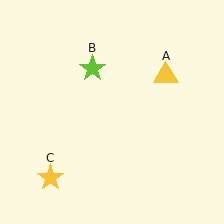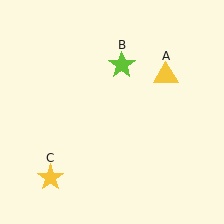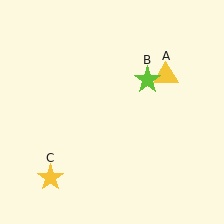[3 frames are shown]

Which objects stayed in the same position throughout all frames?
Yellow triangle (object A) and yellow star (object C) remained stationary.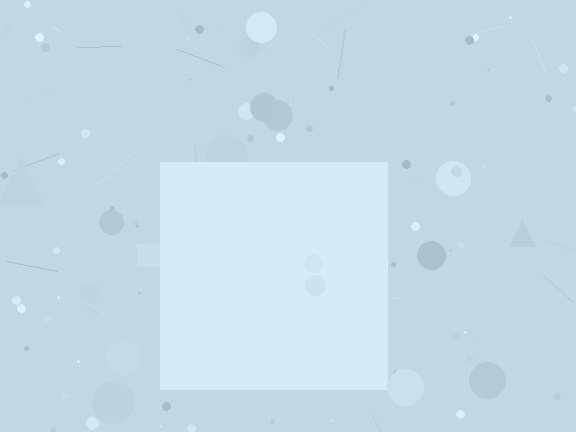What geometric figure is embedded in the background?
A square is embedded in the background.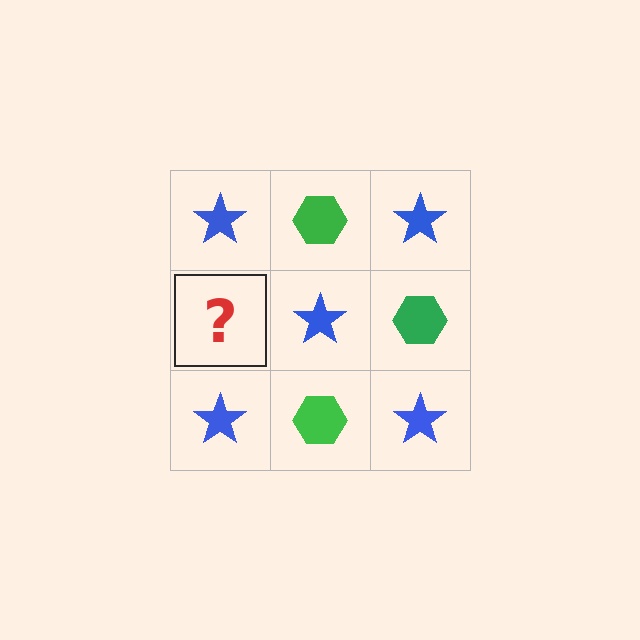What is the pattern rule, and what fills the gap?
The rule is that it alternates blue star and green hexagon in a checkerboard pattern. The gap should be filled with a green hexagon.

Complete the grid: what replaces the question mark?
The question mark should be replaced with a green hexagon.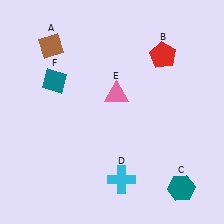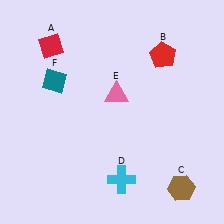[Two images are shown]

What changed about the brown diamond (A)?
In Image 1, A is brown. In Image 2, it changed to red.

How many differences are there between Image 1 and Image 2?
There are 2 differences between the two images.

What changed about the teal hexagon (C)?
In Image 1, C is teal. In Image 2, it changed to brown.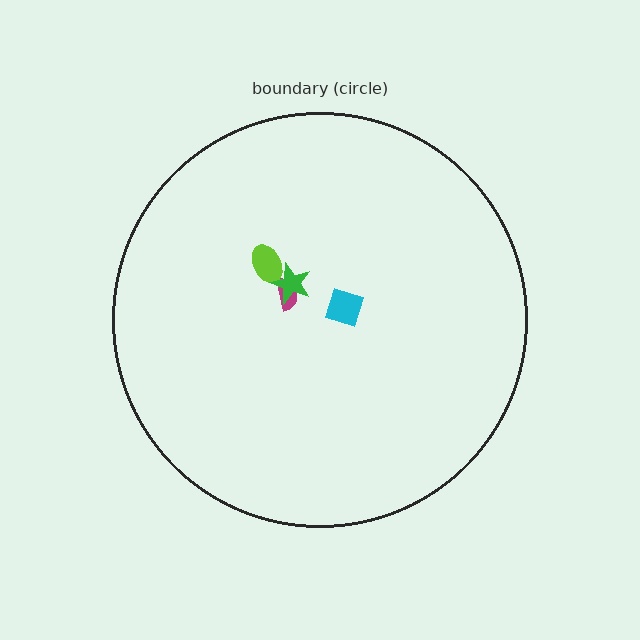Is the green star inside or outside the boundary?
Inside.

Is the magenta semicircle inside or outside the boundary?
Inside.